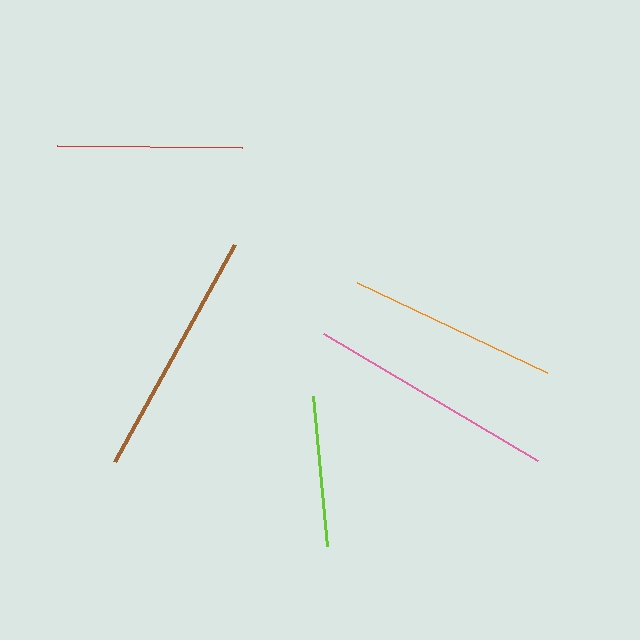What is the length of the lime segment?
The lime segment is approximately 151 pixels long.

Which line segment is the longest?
The pink line is the longest at approximately 248 pixels.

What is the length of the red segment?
The red segment is approximately 185 pixels long.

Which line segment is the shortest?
The lime line is the shortest at approximately 151 pixels.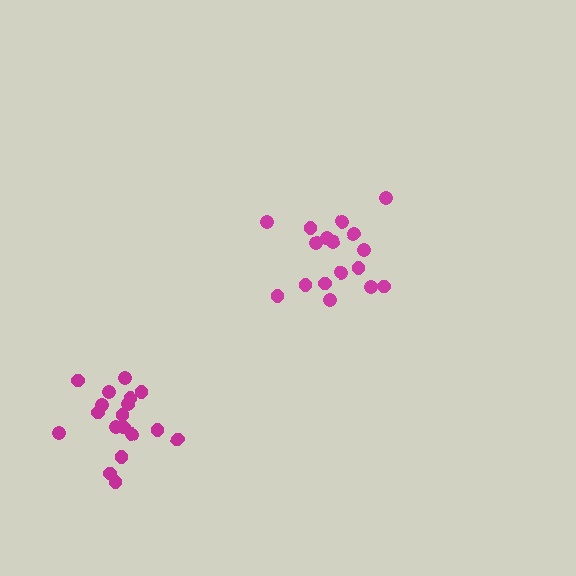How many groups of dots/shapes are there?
There are 2 groups.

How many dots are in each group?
Group 1: 17 dots, Group 2: 18 dots (35 total).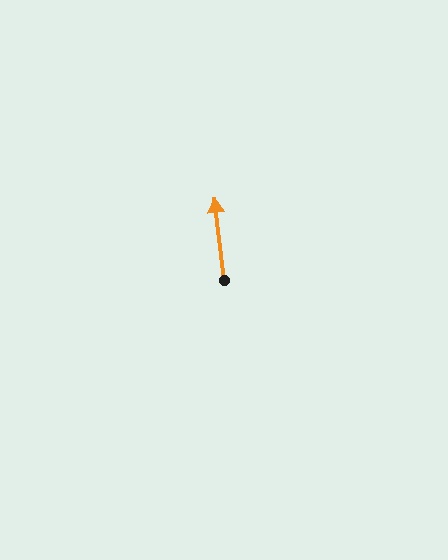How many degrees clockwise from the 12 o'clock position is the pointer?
Approximately 353 degrees.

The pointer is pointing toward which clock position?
Roughly 12 o'clock.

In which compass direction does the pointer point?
North.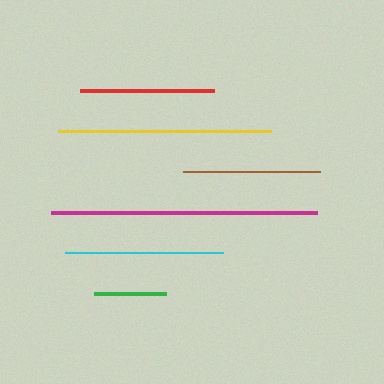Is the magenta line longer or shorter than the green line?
The magenta line is longer than the green line.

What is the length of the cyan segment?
The cyan segment is approximately 158 pixels long.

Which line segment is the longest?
The magenta line is the longest at approximately 266 pixels.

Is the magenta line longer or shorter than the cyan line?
The magenta line is longer than the cyan line.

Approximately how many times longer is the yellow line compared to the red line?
The yellow line is approximately 1.6 times the length of the red line.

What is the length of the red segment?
The red segment is approximately 134 pixels long.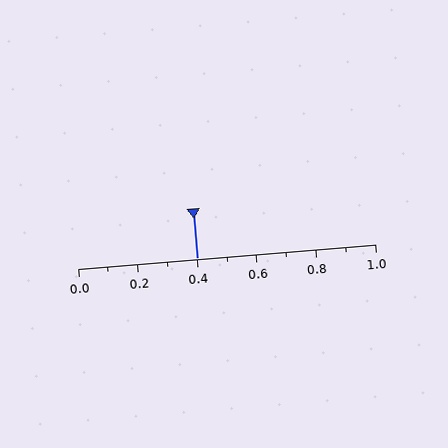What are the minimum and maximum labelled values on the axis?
The axis runs from 0.0 to 1.0.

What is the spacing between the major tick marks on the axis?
The major ticks are spaced 0.2 apart.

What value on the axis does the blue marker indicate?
The marker indicates approximately 0.4.